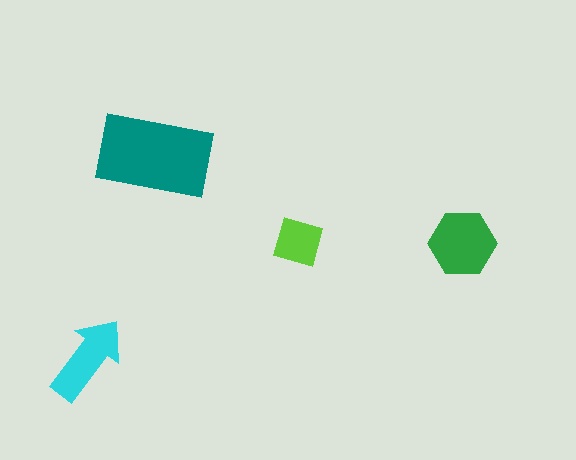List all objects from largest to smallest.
The teal rectangle, the green hexagon, the cyan arrow, the lime diamond.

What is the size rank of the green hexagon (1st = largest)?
2nd.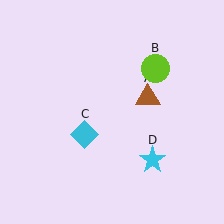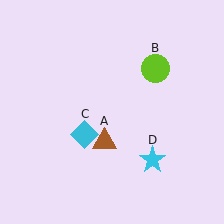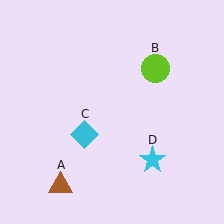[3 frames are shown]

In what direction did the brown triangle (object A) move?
The brown triangle (object A) moved down and to the left.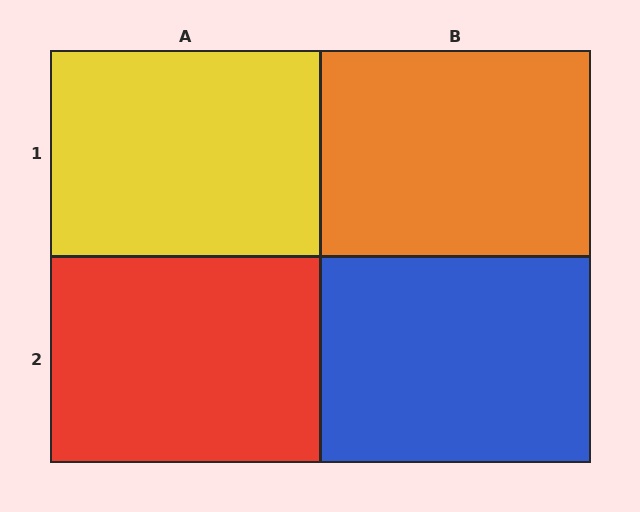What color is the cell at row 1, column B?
Orange.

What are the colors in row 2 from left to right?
Red, blue.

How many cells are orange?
1 cell is orange.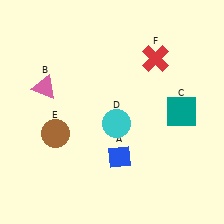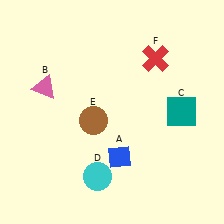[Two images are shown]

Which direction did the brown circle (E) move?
The brown circle (E) moved right.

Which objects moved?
The objects that moved are: the cyan circle (D), the brown circle (E).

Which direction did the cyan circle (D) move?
The cyan circle (D) moved down.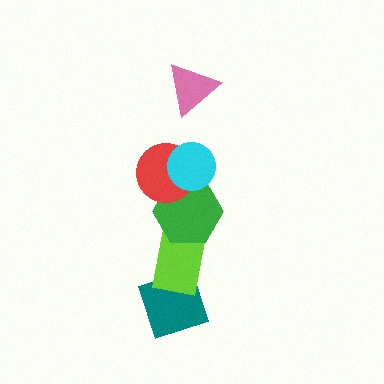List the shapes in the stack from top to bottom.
From top to bottom: the pink triangle, the cyan circle, the red circle, the green hexagon, the lime rectangle, the teal diamond.